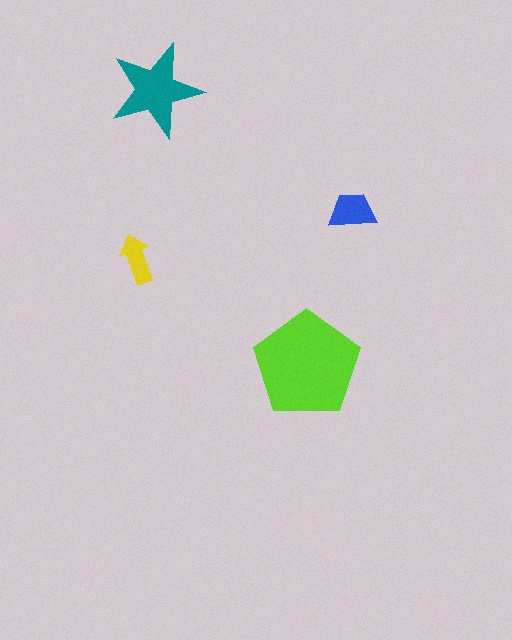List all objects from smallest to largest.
The yellow arrow, the blue trapezoid, the teal star, the lime pentagon.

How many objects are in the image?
There are 4 objects in the image.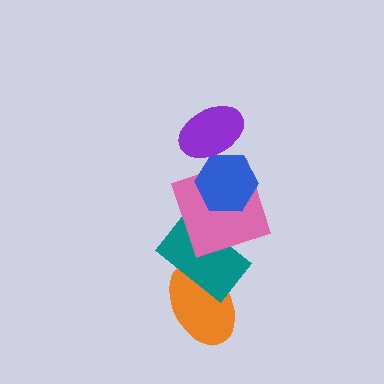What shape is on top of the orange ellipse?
The teal rectangle is on top of the orange ellipse.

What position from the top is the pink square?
The pink square is 3rd from the top.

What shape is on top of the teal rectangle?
The pink square is on top of the teal rectangle.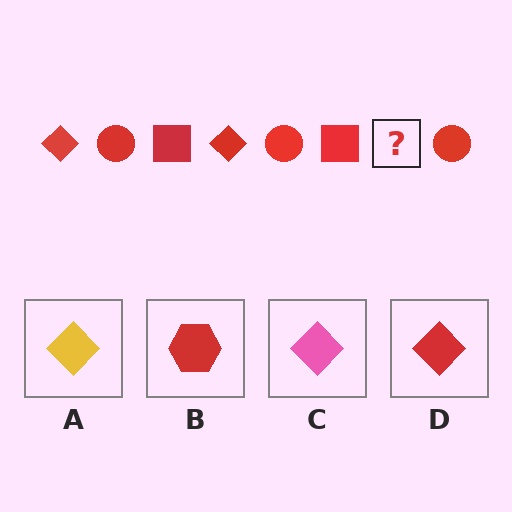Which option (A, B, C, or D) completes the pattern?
D.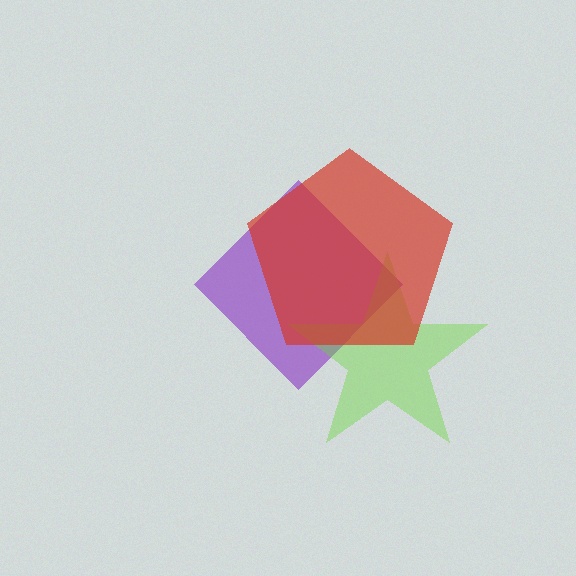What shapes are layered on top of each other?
The layered shapes are: a purple diamond, a lime star, a red pentagon.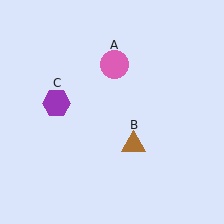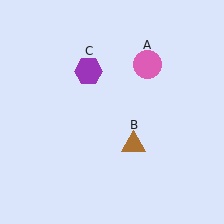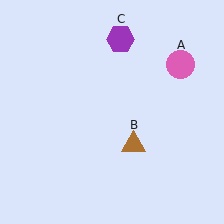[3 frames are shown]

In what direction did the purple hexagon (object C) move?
The purple hexagon (object C) moved up and to the right.